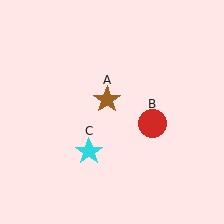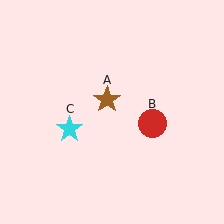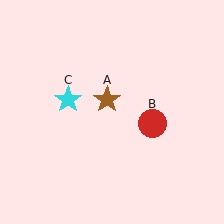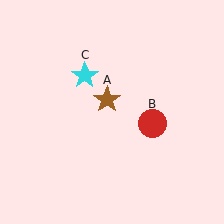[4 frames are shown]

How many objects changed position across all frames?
1 object changed position: cyan star (object C).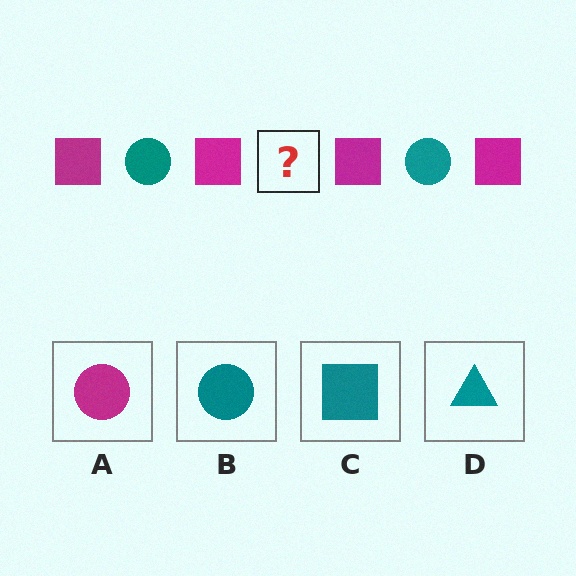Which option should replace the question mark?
Option B.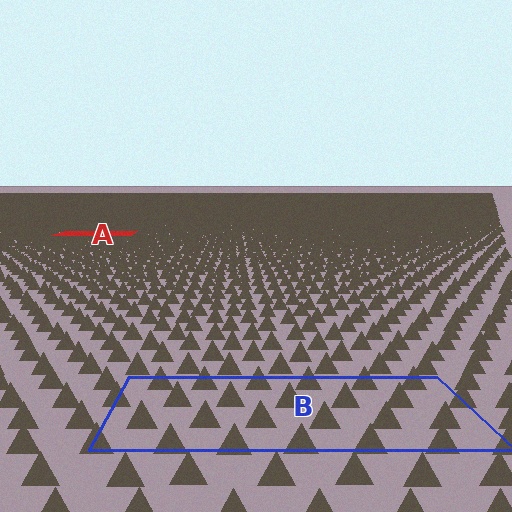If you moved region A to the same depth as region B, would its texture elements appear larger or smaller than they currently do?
They would appear larger. At a closer depth, the same texture elements are projected at a bigger on-screen size.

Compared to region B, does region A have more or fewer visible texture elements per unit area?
Region A has more texture elements per unit area — they are packed more densely because it is farther away.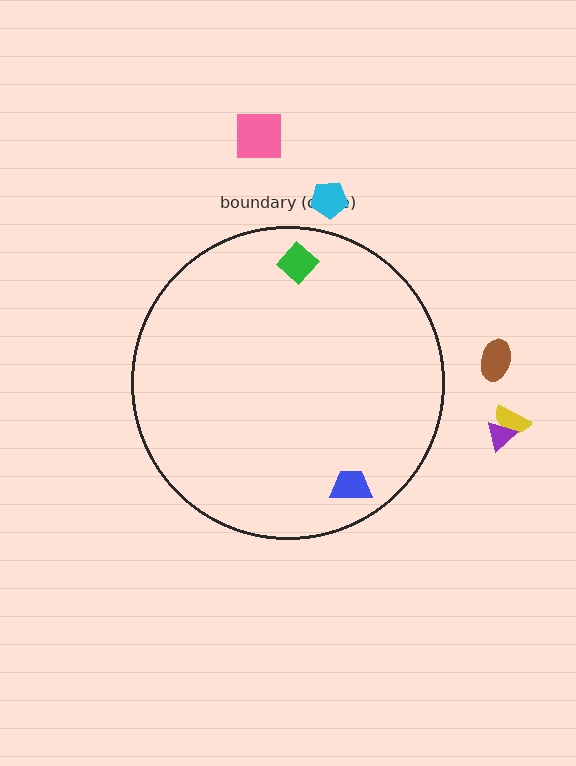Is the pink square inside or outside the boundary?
Outside.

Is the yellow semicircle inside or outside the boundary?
Outside.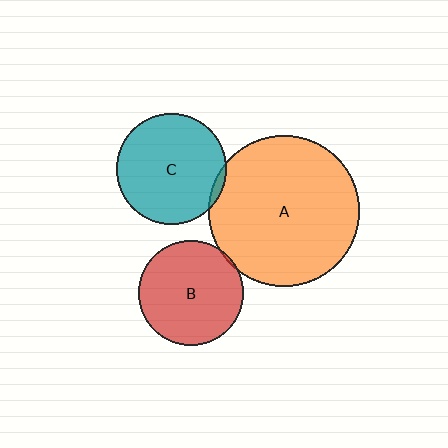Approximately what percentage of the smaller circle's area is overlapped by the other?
Approximately 5%.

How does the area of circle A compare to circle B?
Approximately 2.0 times.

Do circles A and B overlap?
Yes.